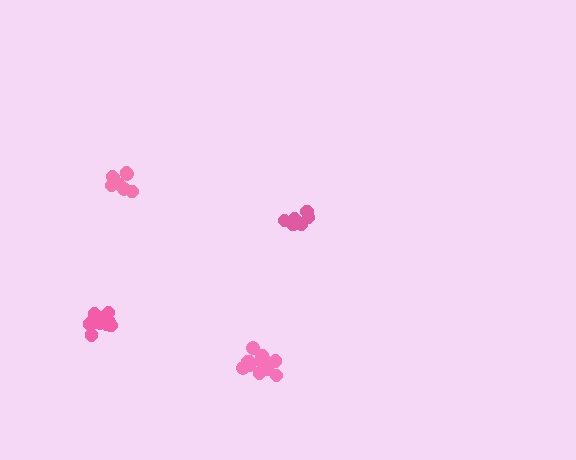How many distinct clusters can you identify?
There are 4 distinct clusters.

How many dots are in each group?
Group 1: 8 dots, Group 2: 13 dots, Group 3: 8 dots, Group 4: 13 dots (42 total).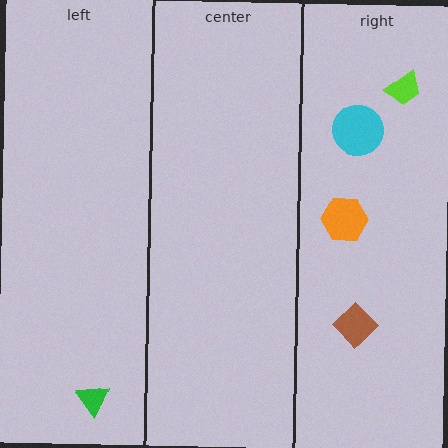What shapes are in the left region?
The green triangle.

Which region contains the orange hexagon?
The right region.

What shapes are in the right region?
The cyan circle, the brown diamond, the lime trapezoid, the orange hexagon.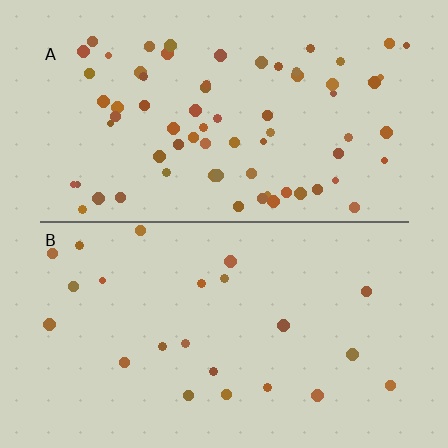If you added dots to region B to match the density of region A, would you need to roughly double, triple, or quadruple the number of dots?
Approximately triple.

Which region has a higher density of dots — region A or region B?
A (the top).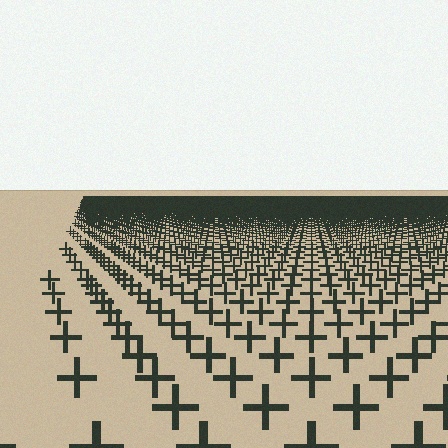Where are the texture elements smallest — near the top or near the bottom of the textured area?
Near the top.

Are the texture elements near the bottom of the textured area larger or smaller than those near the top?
Larger. Near the bottom, elements are closer to the viewer and appear at a bigger on-screen size.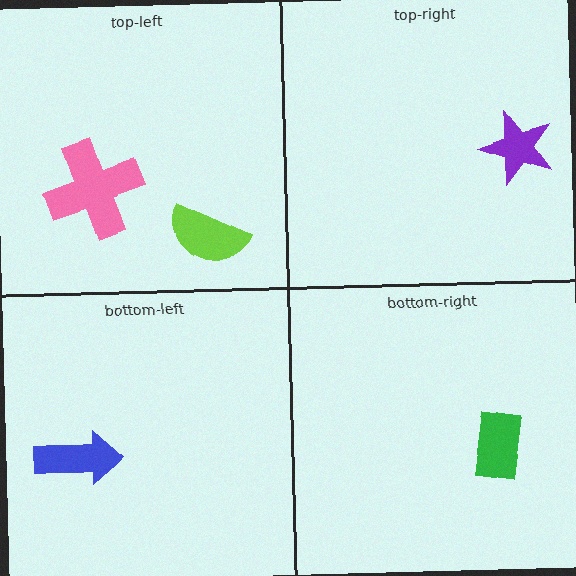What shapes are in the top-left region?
The lime semicircle, the pink cross.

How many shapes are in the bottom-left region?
1.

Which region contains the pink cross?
The top-left region.